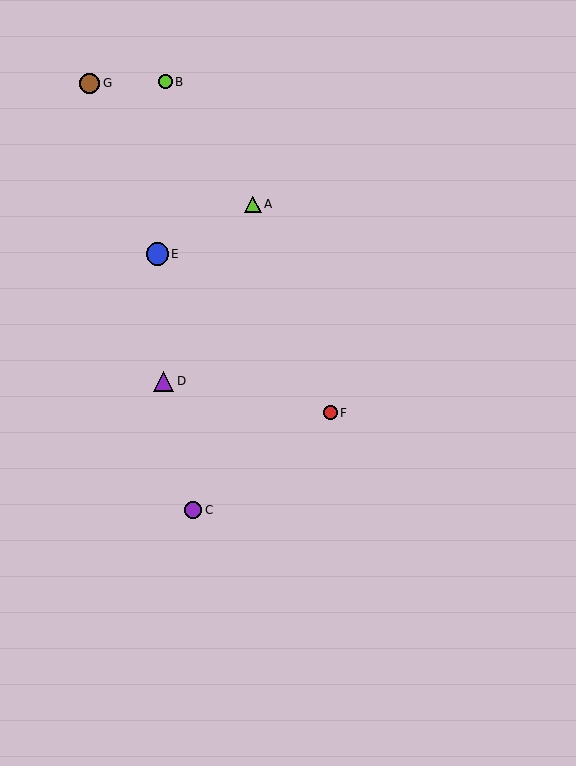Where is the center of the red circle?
The center of the red circle is at (330, 413).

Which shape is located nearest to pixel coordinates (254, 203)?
The lime triangle (labeled A) at (253, 204) is nearest to that location.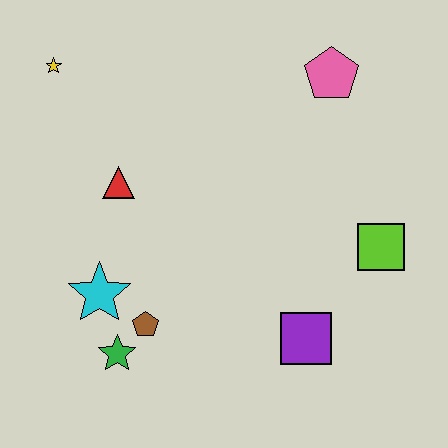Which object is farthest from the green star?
The pink pentagon is farthest from the green star.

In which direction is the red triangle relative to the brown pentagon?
The red triangle is above the brown pentagon.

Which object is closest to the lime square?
The purple square is closest to the lime square.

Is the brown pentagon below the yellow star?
Yes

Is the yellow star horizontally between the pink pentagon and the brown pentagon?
No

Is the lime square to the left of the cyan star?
No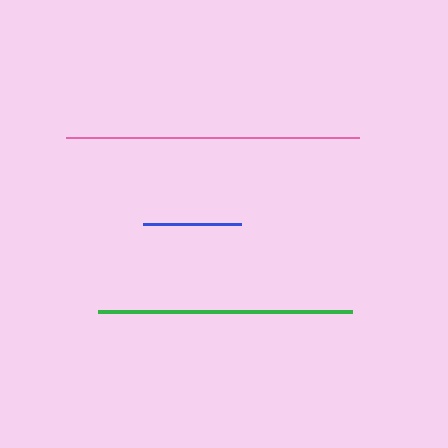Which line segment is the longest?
The pink line is the longest at approximately 293 pixels.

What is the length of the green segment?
The green segment is approximately 254 pixels long.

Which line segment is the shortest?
The blue line is the shortest at approximately 98 pixels.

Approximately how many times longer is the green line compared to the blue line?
The green line is approximately 2.6 times the length of the blue line.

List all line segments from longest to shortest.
From longest to shortest: pink, green, blue.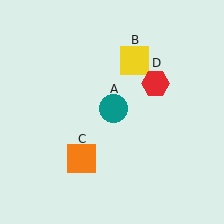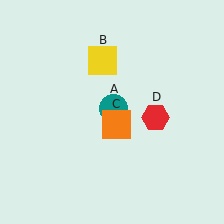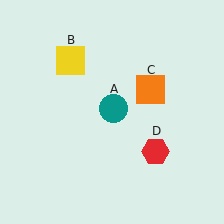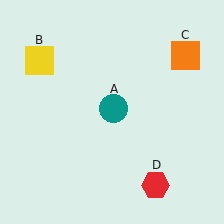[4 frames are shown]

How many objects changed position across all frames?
3 objects changed position: yellow square (object B), orange square (object C), red hexagon (object D).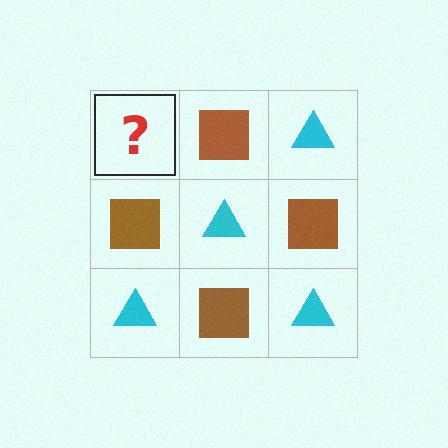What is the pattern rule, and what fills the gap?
The rule is that it alternates cyan triangle and brown square in a checkerboard pattern. The gap should be filled with a cyan triangle.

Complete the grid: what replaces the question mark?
The question mark should be replaced with a cyan triangle.